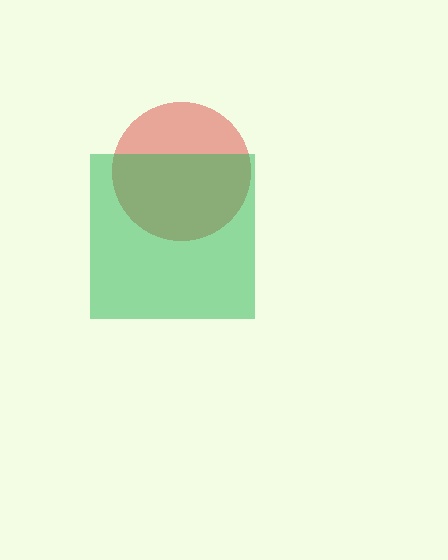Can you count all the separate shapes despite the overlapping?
Yes, there are 2 separate shapes.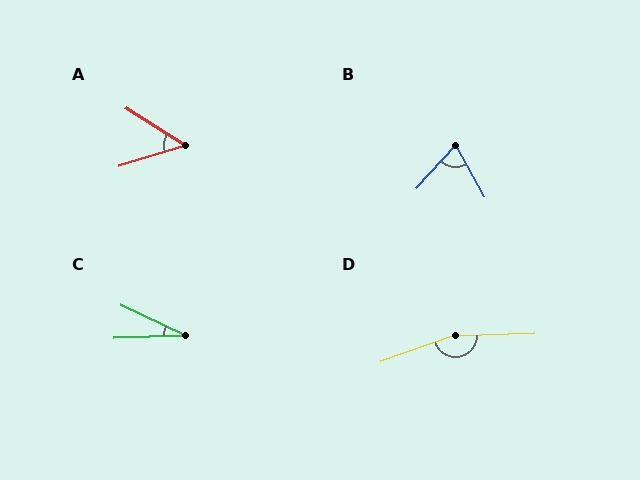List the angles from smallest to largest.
C (27°), A (49°), B (71°), D (162°).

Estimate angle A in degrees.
Approximately 49 degrees.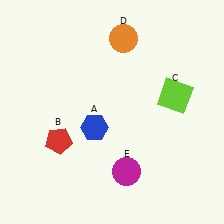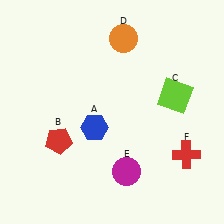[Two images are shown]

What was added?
A red cross (F) was added in Image 2.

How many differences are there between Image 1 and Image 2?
There is 1 difference between the two images.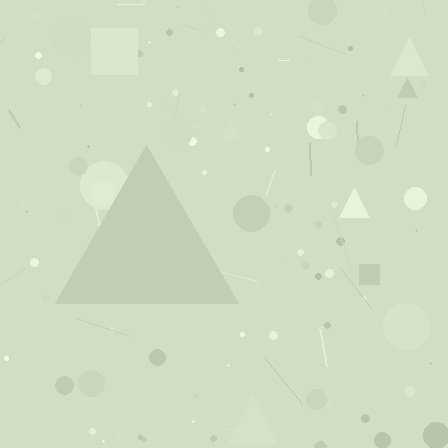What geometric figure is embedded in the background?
A triangle is embedded in the background.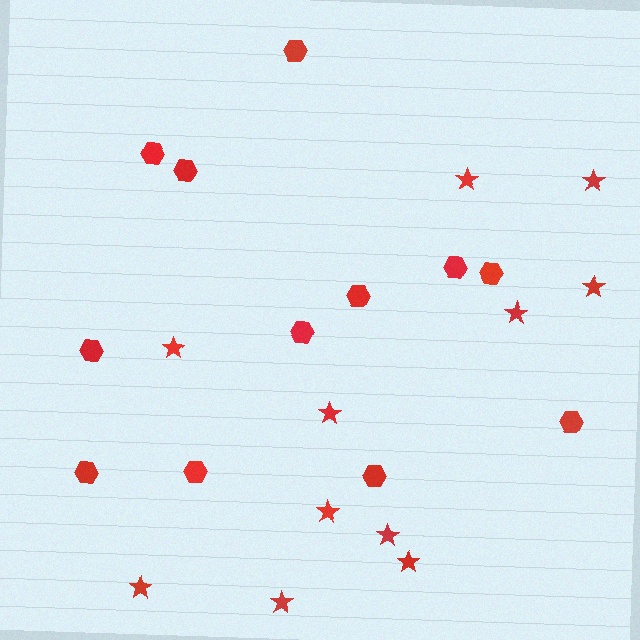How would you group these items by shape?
There are 2 groups: one group of hexagons (12) and one group of stars (11).